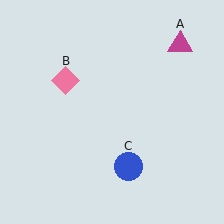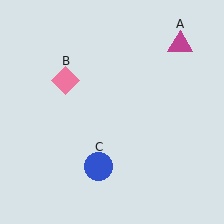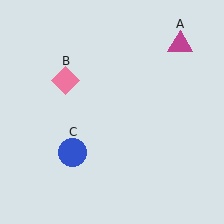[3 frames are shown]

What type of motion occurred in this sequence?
The blue circle (object C) rotated clockwise around the center of the scene.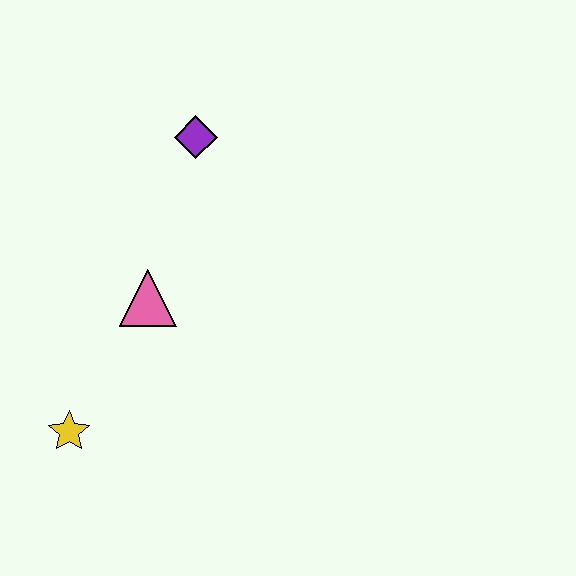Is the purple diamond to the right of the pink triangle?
Yes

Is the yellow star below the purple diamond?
Yes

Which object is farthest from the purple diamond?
The yellow star is farthest from the purple diamond.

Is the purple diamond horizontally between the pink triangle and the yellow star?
No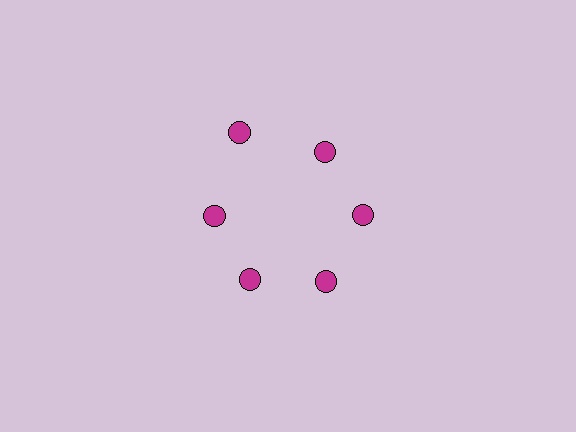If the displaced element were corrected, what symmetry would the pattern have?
It would have 6-fold rotational symmetry — the pattern would map onto itself every 60 degrees.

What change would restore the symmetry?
The symmetry would be restored by moving it inward, back onto the ring so that all 6 circles sit at equal angles and equal distance from the center.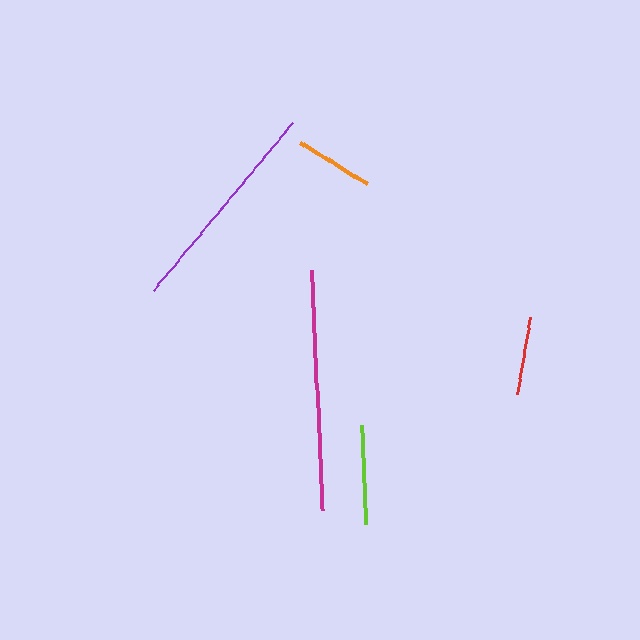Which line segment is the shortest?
The orange line is the shortest at approximately 78 pixels.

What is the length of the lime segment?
The lime segment is approximately 99 pixels long.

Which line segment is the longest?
The magenta line is the longest at approximately 240 pixels.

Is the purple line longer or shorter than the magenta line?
The magenta line is longer than the purple line.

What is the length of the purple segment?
The purple segment is approximately 218 pixels long.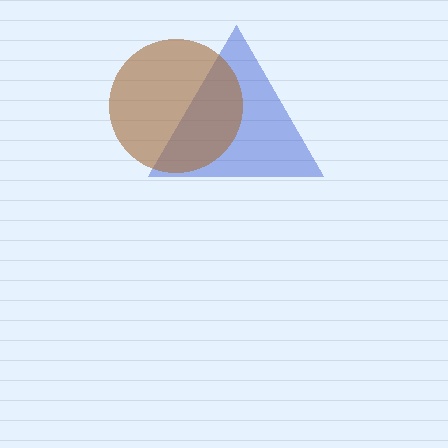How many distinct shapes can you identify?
There are 2 distinct shapes: a blue triangle, a brown circle.